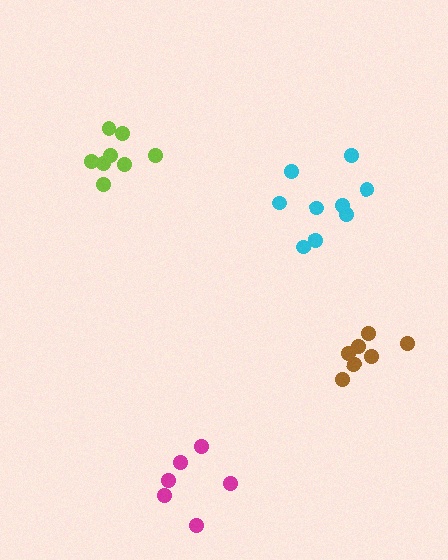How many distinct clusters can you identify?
There are 4 distinct clusters.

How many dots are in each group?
Group 1: 8 dots, Group 2: 9 dots, Group 3: 7 dots, Group 4: 6 dots (30 total).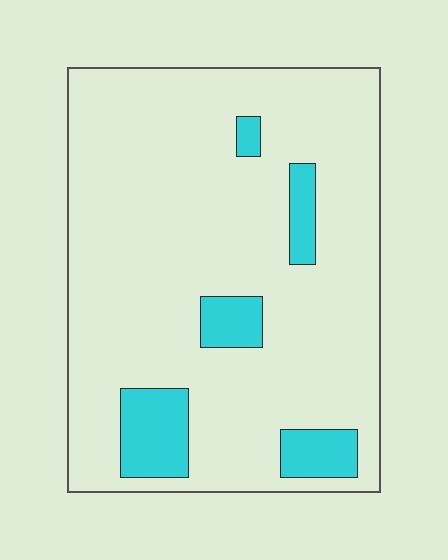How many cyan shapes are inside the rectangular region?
5.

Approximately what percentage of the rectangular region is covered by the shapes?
Approximately 15%.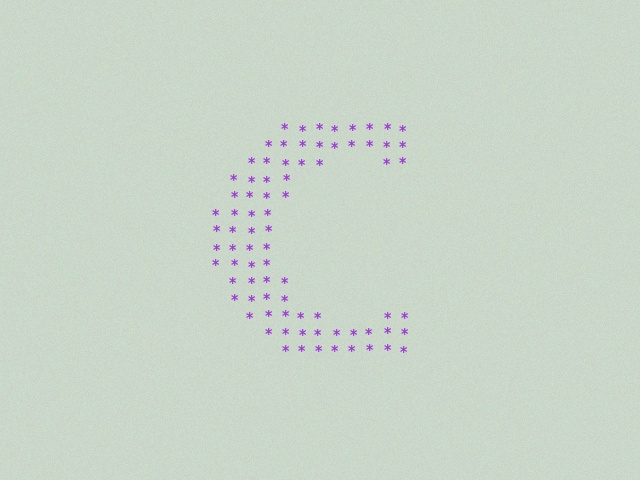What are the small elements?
The small elements are asterisks.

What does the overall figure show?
The overall figure shows the letter C.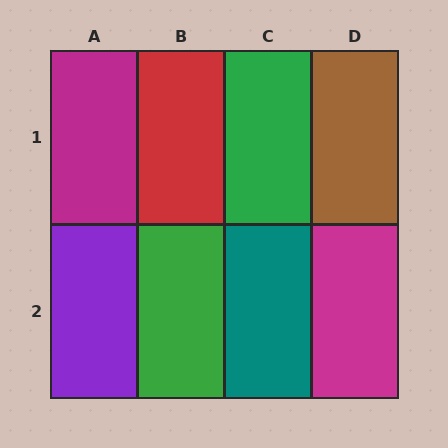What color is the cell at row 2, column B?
Green.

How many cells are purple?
1 cell is purple.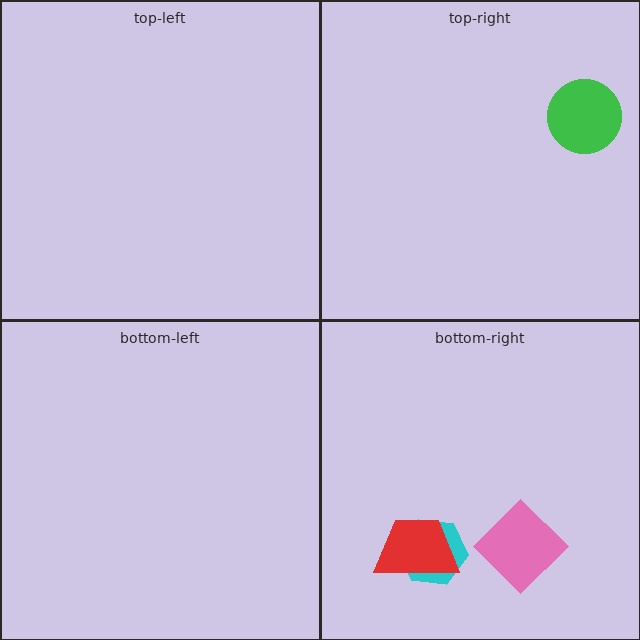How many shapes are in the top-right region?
1.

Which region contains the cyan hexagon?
The bottom-right region.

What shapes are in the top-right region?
The green circle.